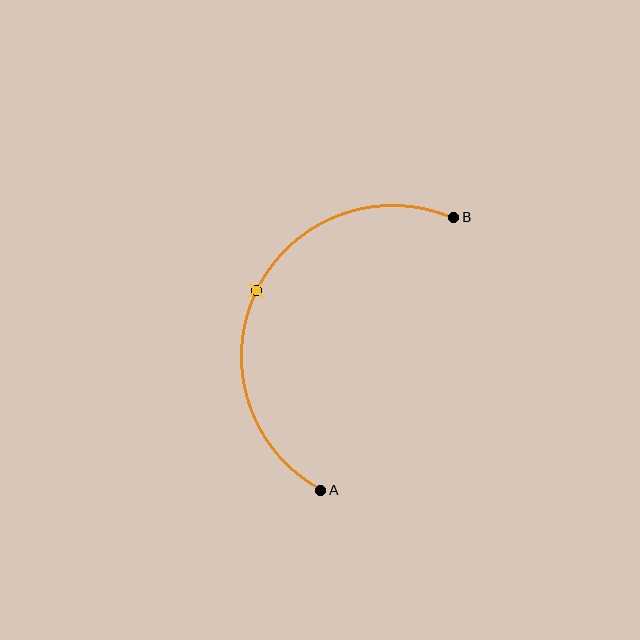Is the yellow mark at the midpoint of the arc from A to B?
Yes. The yellow mark lies on the arc at equal arc-length from both A and B — it is the arc midpoint.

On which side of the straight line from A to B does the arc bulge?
The arc bulges to the left of the straight line connecting A and B.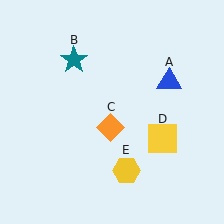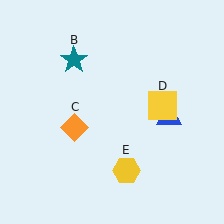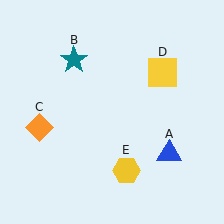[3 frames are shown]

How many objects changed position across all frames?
3 objects changed position: blue triangle (object A), orange diamond (object C), yellow square (object D).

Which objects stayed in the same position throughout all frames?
Teal star (object B) and yellow hexagon (object E) remained stationary.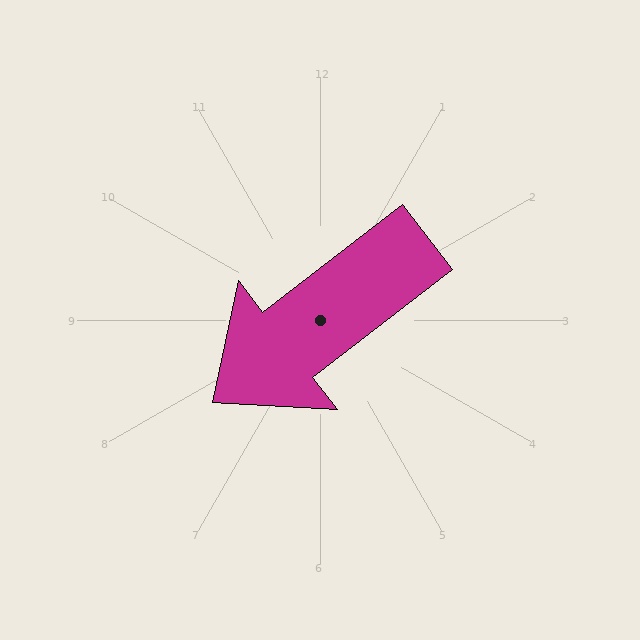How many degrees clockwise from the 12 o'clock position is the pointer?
Approximately 232 degrees.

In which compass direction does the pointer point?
Southwest.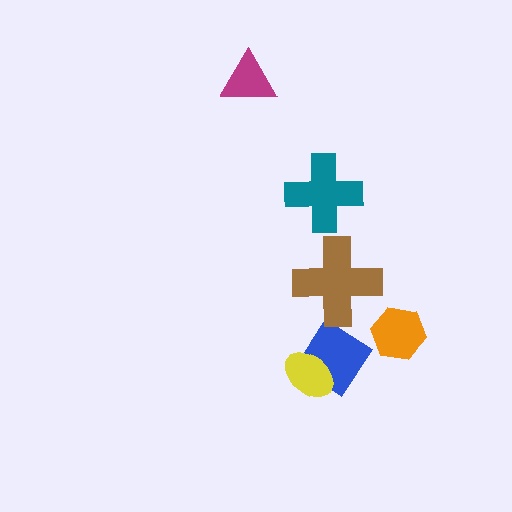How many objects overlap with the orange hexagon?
0 objects overlap with the orange hexagon.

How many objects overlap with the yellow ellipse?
1 object overlaps with the yellow ellipse.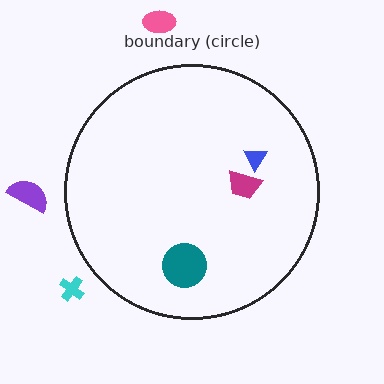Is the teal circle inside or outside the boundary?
Inside.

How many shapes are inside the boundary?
3 inside, 3 outside.